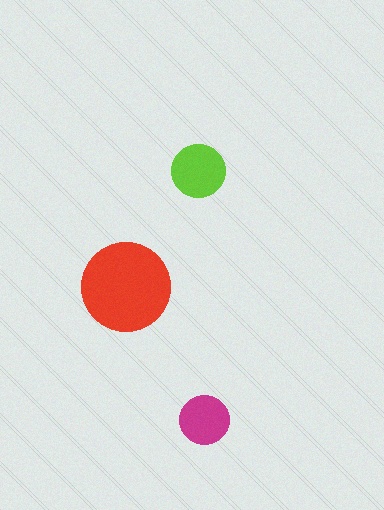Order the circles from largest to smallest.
the red one, the lime one, the magenta one.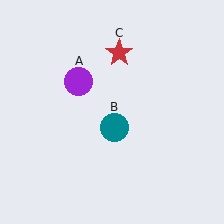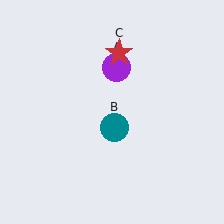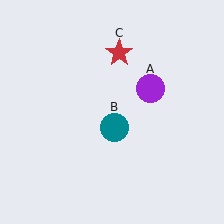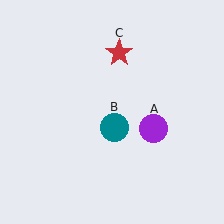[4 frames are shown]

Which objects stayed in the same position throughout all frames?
Teal circle (object B) and red star (object C) remained stationary.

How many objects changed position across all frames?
1 object changed position: purple circle (object A).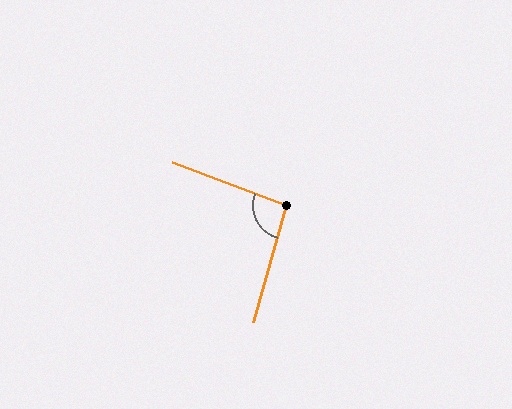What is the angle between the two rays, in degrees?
Approximately 95 degrees.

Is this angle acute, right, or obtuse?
It is obtuse.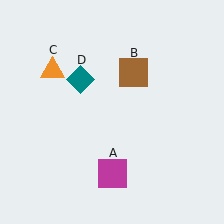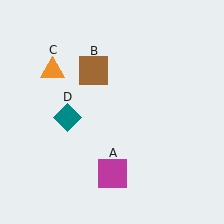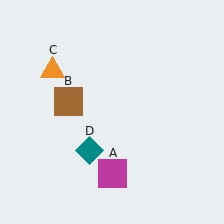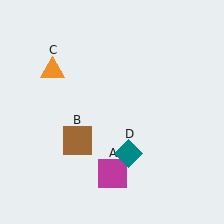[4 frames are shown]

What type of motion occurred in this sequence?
The brown square (object B), teal diamond (object D) rotated counterclockwise around the center of the scene.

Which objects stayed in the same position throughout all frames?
Magenta square (object A) and orange triangle (object C) remained stationary.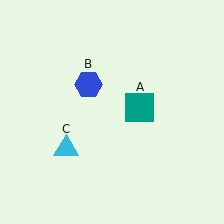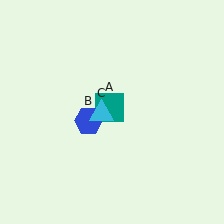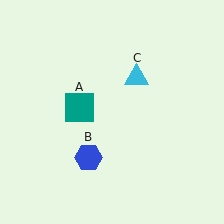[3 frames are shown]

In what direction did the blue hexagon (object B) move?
The blue hexagon (object B) moved down.